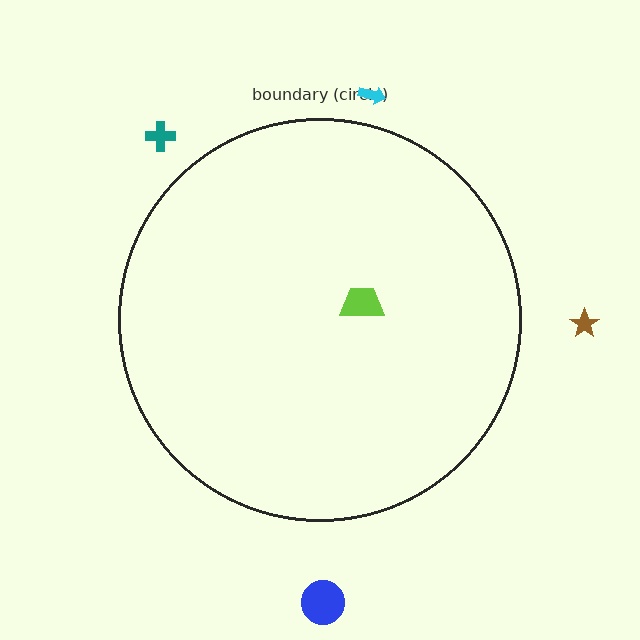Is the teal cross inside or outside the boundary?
Outside.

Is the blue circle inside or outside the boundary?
Outside.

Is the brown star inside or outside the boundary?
Outside.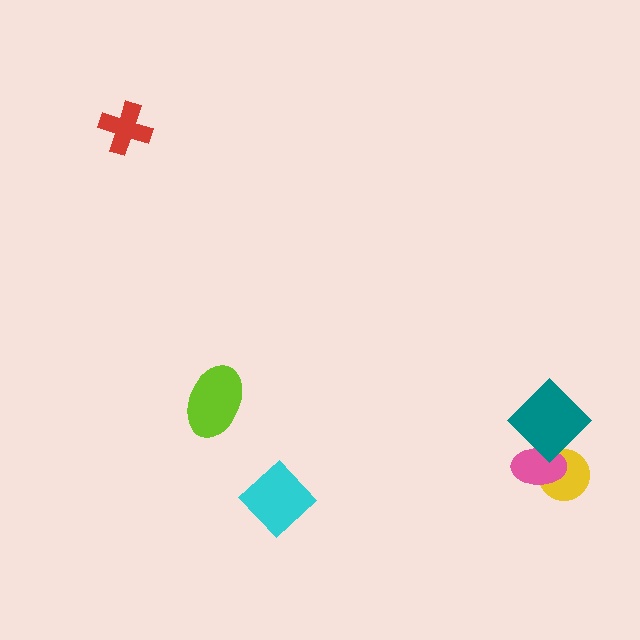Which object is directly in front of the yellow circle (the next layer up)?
The pink ellipse is directly in front of the yellow circle.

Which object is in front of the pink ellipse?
The teal diamond is in front of the pink ellipse.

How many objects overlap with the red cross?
0 objects overlap with the red cross.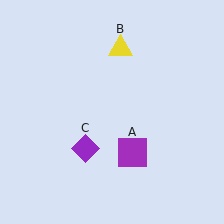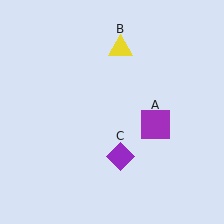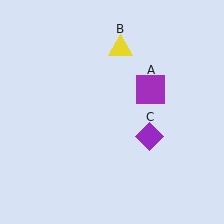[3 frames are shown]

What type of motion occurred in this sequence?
The purple square (object A), purple diamond (object C) rotated counterclockwise around the center of the scene.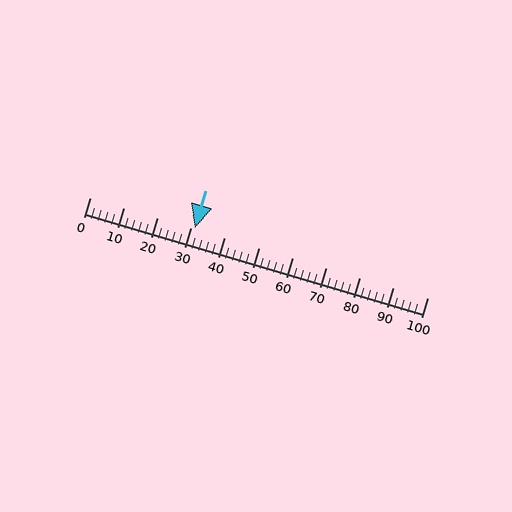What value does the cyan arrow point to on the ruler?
The cyan arrow points to approximately 31.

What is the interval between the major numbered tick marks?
The major tick marks are spaced 10 units apart.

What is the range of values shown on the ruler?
The ruler shows values from 0 to 100.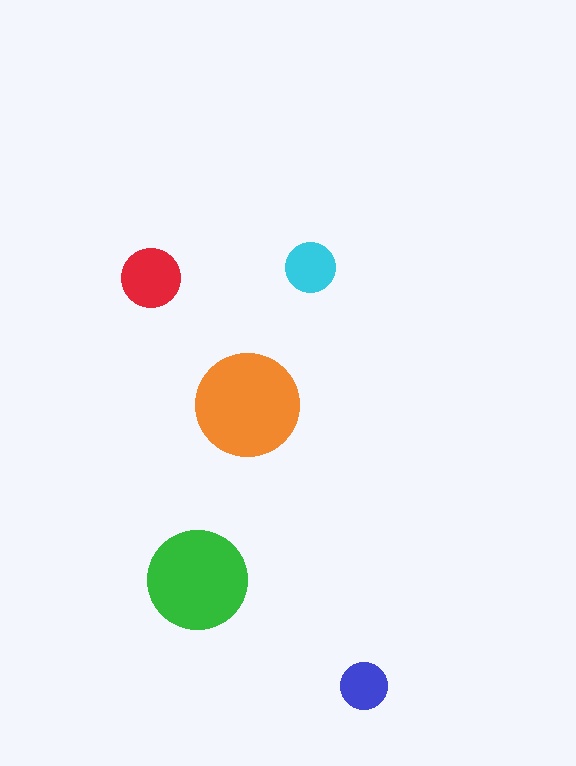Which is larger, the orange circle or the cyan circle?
The orange one.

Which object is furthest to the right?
The blue circle is rightmost.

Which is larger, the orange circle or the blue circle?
The orange one.